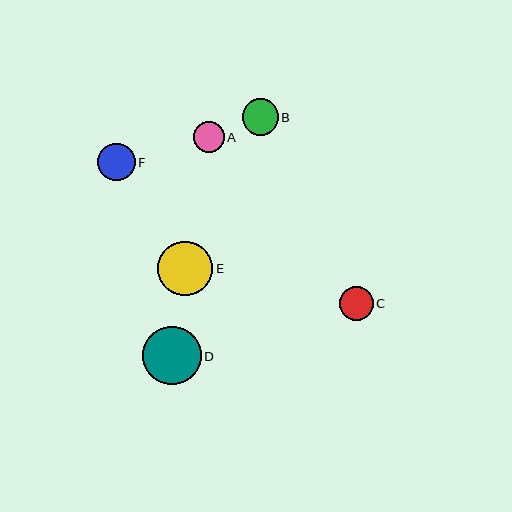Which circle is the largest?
Circle D is the largest with a size of approximately 58 pixels.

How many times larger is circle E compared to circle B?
Circle E is approximately 1.5 times the size of circle B.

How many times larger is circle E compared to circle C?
Circle E is approximately 1.6 times the size of circle C.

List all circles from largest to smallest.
From largest to smallest: D, E, F, B, C, A.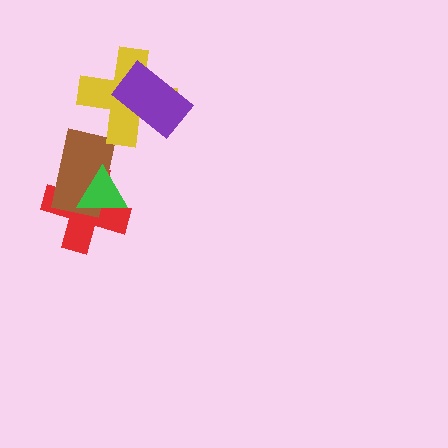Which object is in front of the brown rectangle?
The green triangle is in front of the brown rectangle.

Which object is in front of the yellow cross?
The purple rectangle is in front of the yellow cross.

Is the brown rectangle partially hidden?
Yes, it is partially covered by another shape.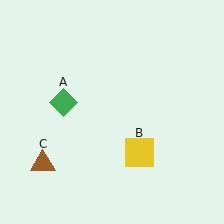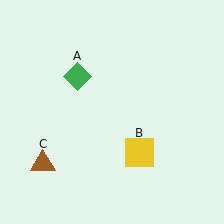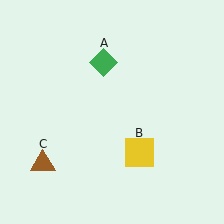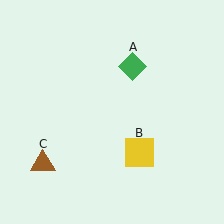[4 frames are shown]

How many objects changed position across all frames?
1 object changed position: green diamond (object A).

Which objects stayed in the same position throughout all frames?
Yellow square (object B) and brown triangle (object C) remained stationary.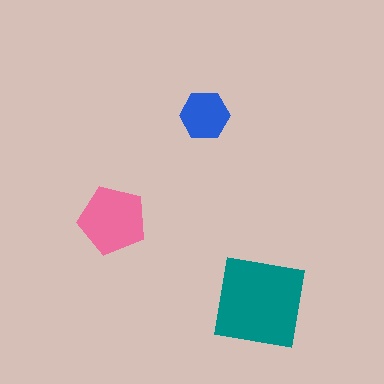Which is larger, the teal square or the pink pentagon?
The teal square.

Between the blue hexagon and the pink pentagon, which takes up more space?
The pink pentagon.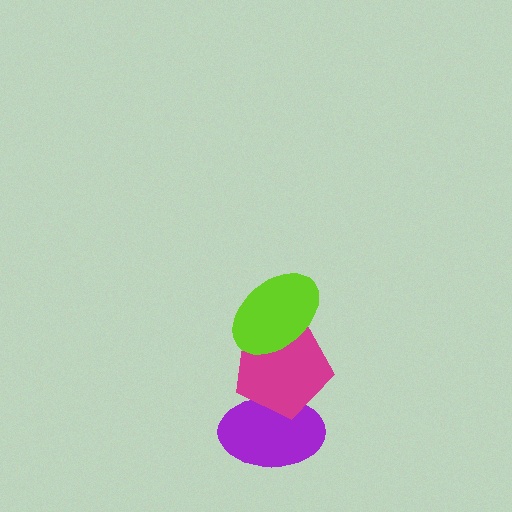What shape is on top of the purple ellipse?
The magenta pentagon is on top of the purple ellipse.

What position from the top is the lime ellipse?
The lime ellipse is 1st from the top.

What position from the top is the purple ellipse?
The purple ellipse is 3rd from the top.